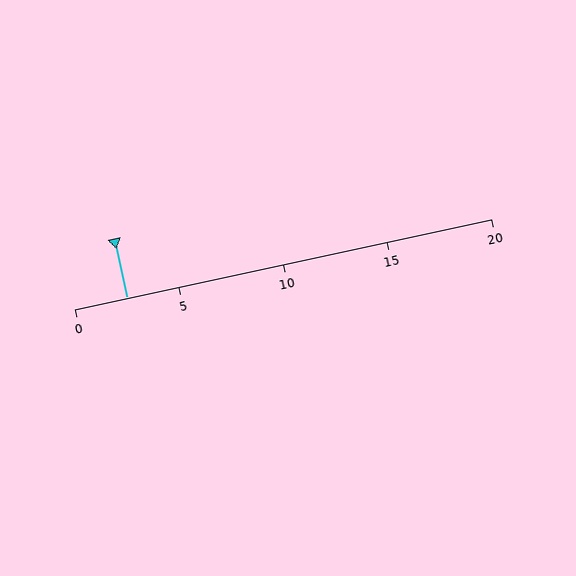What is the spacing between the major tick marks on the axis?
The major ticks are spaced 5 apart.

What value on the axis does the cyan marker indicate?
The marker indicates approximately 2.5.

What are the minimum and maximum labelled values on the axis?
The axis runs from 0 to 20.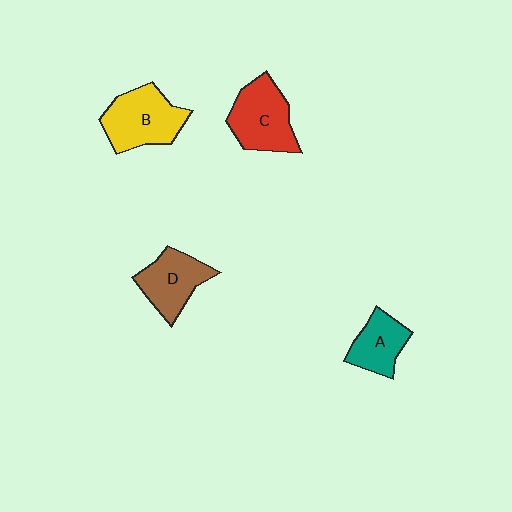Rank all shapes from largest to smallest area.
From largest to smallest: B (yellow), C (red), D (brown), A (teal).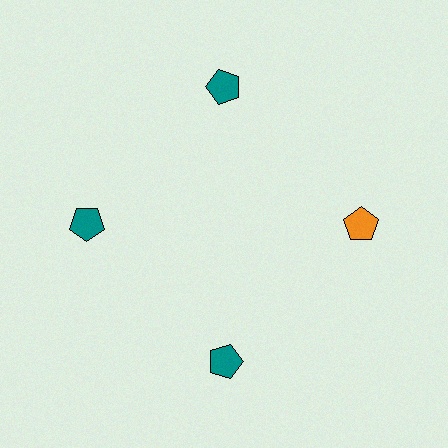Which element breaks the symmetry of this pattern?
The orange pentagon at roughly the 3 o'clock position breaks the symmetry. All other shapes are teal pentagons.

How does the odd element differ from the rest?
It has a different color: orange instead of teal.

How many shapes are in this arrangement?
There are 4 shapes arranged in a ring pattern.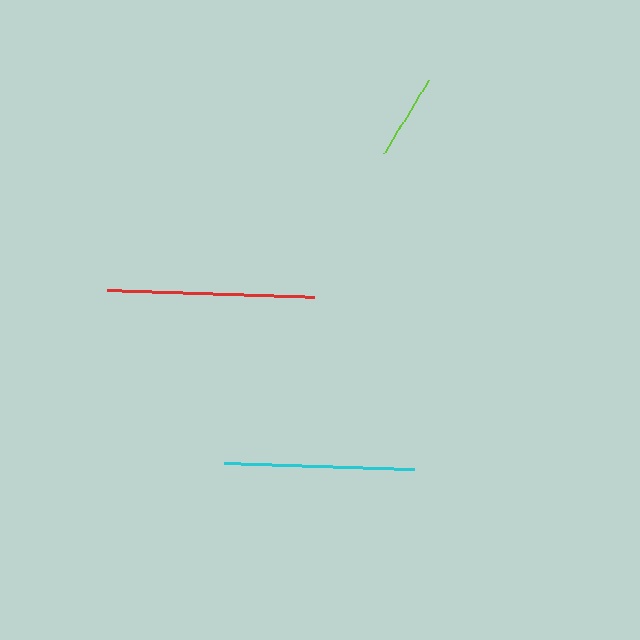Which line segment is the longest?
The red line is the longest at approximately 207 pixels.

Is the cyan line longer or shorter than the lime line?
The cyan line is longer than the lime line.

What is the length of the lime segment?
The lime segment is approximately 85 pixels long.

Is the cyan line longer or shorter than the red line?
The red line is longer than the cyan line.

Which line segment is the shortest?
The lime line is the shortest at approximately 85 pixels.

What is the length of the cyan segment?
The cyan segment is approximately 191 pixels long.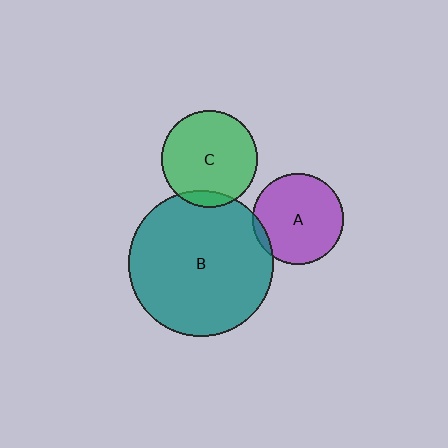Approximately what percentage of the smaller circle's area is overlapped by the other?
Approximately 10%.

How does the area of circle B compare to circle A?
Approximately 2.5 times.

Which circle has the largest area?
Circle B (teal).